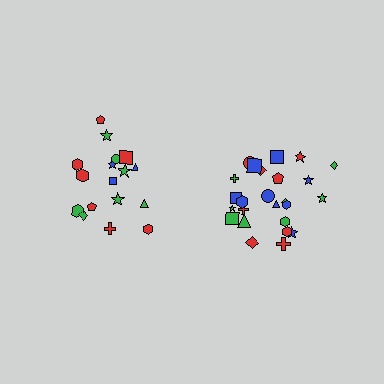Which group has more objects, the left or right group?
The right group.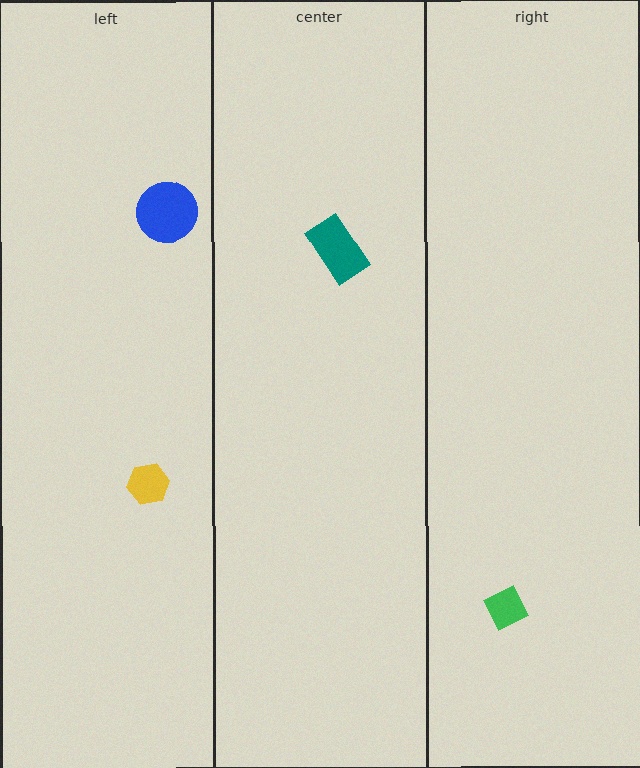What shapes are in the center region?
The teal rectangle.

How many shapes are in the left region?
2.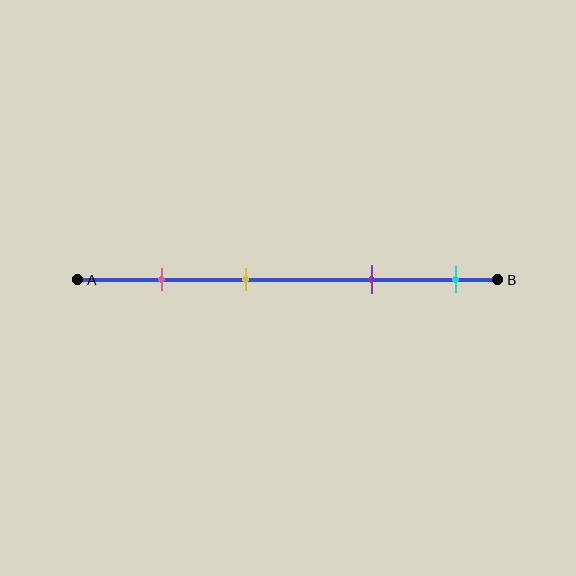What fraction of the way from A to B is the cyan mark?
The cyan mark is approximately 90% (0.9) of the way from A to B.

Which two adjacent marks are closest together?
The pink and yellow marks are the closest adjacent pair.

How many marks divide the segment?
There are 4 marks dividing the segment.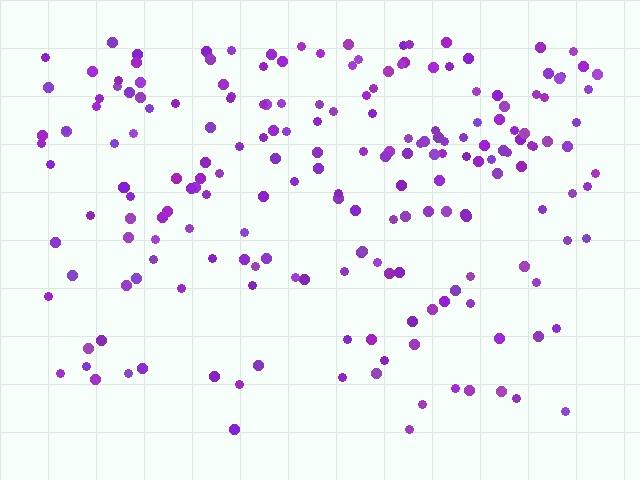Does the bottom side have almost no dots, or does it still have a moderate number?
Still a moderate number, just noticeably fewer than the top.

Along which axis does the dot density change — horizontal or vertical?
Vertical.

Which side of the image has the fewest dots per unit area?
The bottom.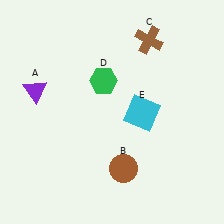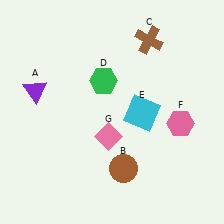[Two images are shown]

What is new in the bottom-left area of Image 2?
A pink diamond (G) was added in the bottom-left area of Image 2.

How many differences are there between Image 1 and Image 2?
There are 2 differences between the two images.